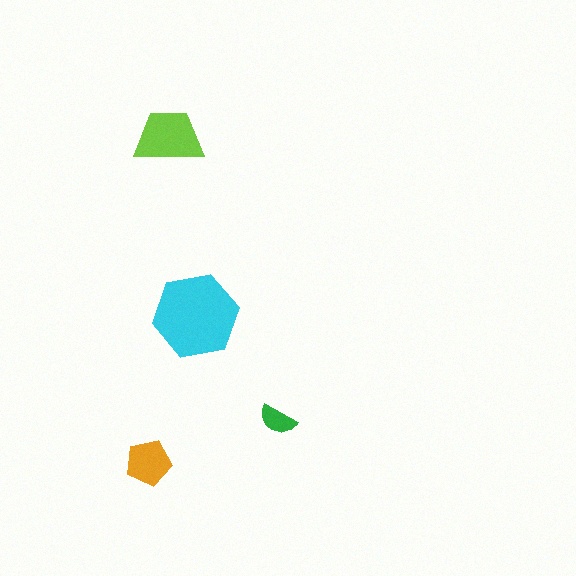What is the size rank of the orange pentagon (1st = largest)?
3rd.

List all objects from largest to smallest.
The cyan hexagon, the lime trapezoid, the orange pentagon, the green semicircle.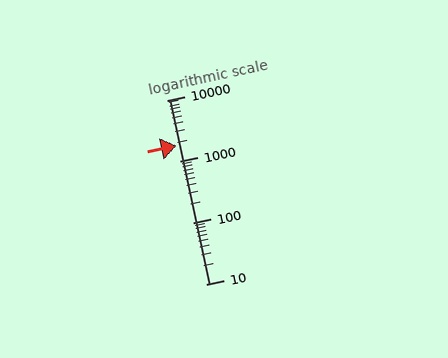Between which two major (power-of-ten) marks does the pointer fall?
The pointer is between 1000 and 10000.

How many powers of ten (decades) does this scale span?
The scale spans 3 decades, from 10 to 10000.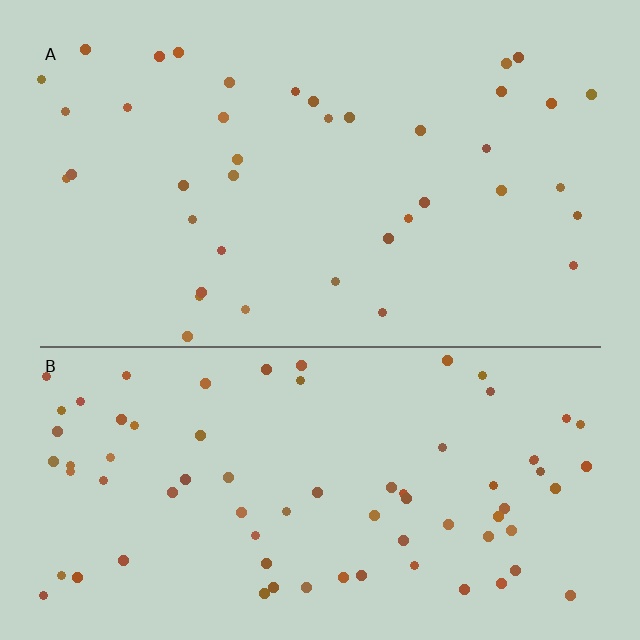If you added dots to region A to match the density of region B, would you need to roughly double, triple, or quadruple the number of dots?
Approximately double.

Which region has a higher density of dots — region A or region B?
B (the bottom).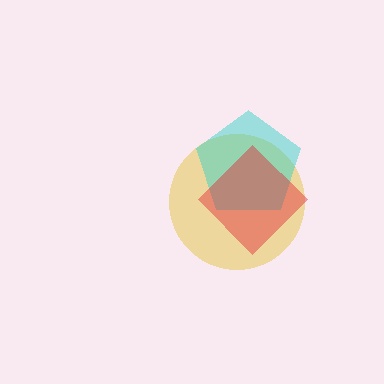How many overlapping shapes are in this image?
There are 3 overlapping shapes in the image.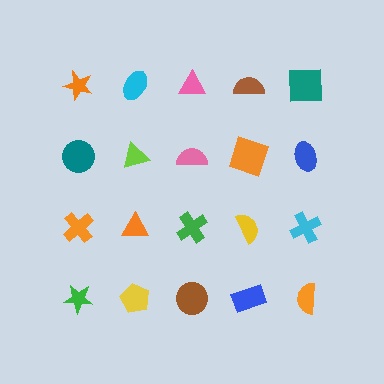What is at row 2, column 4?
An orange square.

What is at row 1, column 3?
A pink triangle.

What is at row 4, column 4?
A blue rectangle.